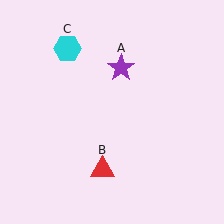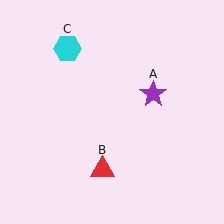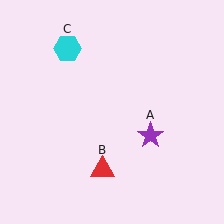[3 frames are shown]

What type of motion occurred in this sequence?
The purple star (object A) rotated clockwise around the center of the scene.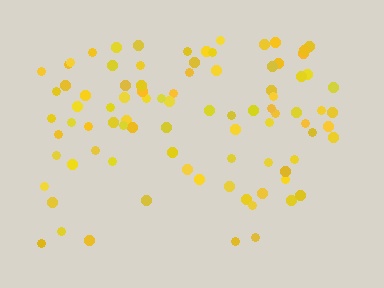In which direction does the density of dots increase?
From bottom to top, with the top side densest.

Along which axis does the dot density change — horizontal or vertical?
Vertical.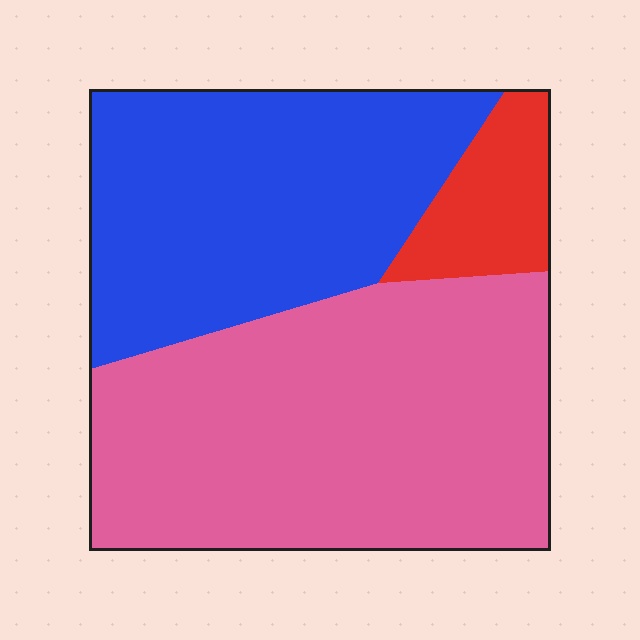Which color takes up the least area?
Red, at roughly 10%.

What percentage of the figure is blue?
Blue covers about 40% of the figure.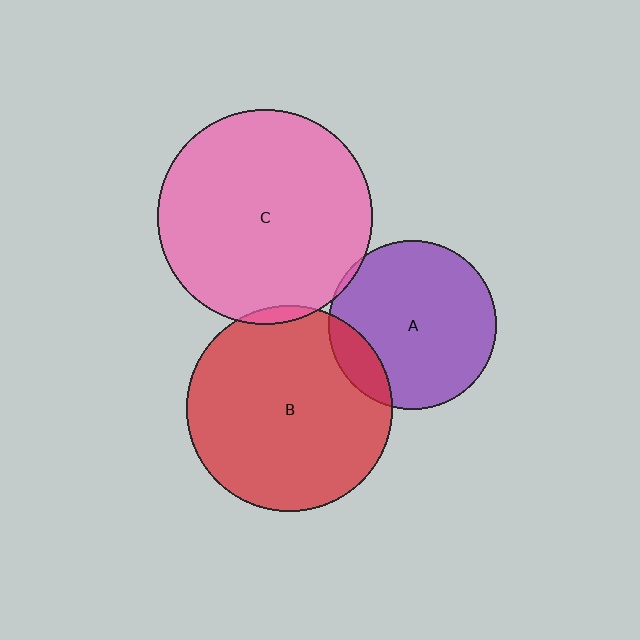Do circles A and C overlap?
Yes.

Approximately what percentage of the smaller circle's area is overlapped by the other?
Approximately 5%.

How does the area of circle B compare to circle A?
Approximately 1.5 times.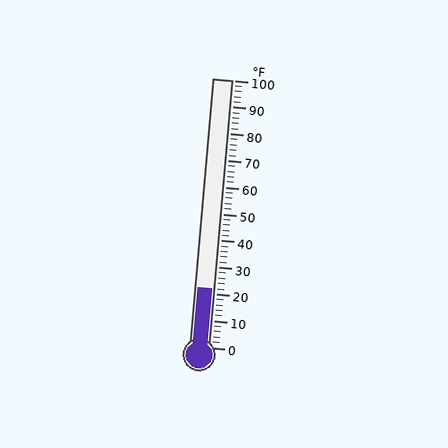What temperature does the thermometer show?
The thermometer shows approximately 22°F.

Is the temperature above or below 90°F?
The temperature is below 90°F.